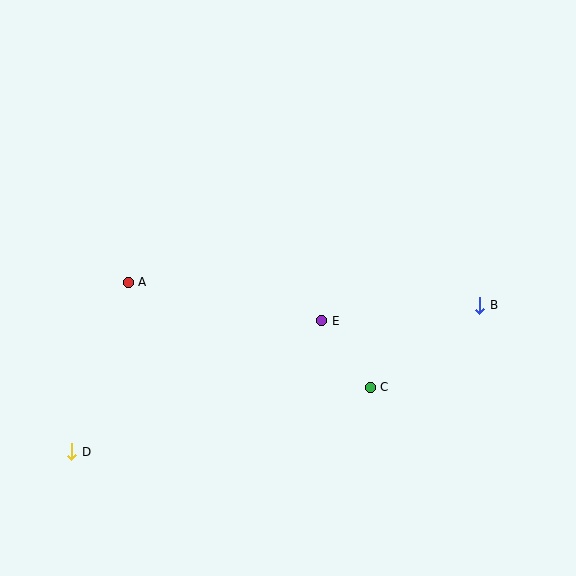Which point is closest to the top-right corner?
Point B is closest to the top-right corner.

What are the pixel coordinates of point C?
Point C is at (370, 387).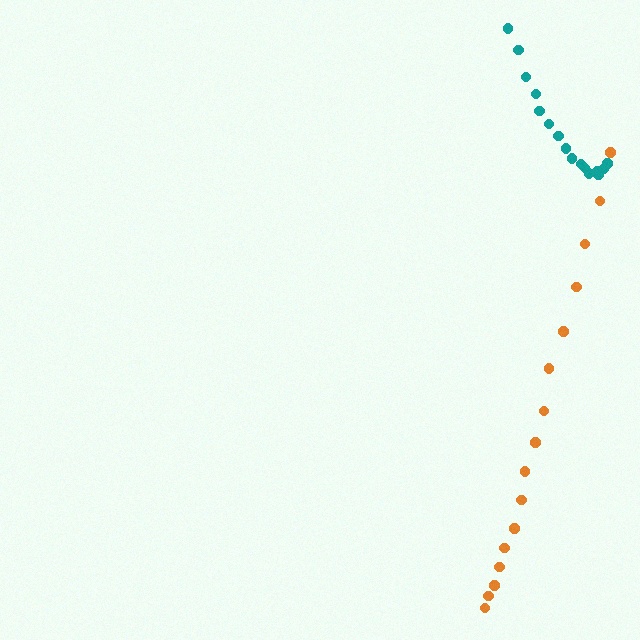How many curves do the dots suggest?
There are 2 distinct paths.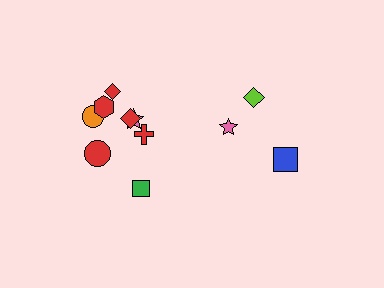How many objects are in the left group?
There are 8 objects.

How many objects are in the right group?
There are 3 objects.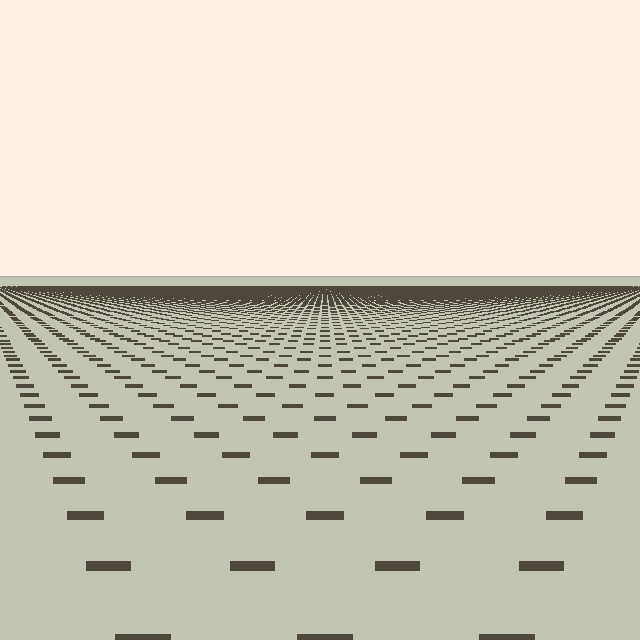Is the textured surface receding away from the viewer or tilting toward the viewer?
The surface is receding away from the viewer. Texture elements get smaller and denser toward the top.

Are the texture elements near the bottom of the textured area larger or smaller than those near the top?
Larger. Near the bottom, elements are closer to the viewer and appear at a bigger on-screen size.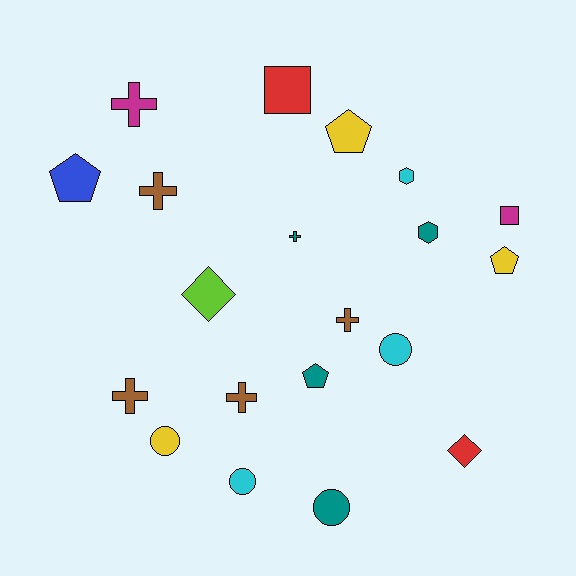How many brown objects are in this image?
There are 4 brown objects.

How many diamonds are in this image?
There are 2 diamonds.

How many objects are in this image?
There are 20 objects.